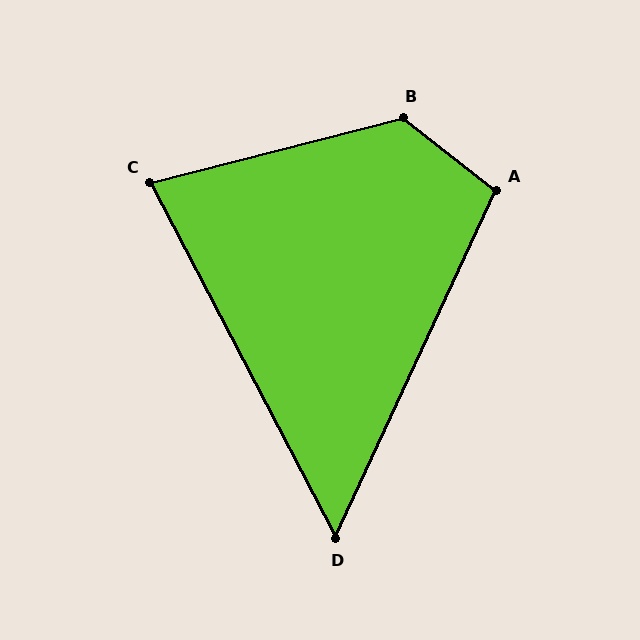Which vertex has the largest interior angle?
B, at approximately 128 degrees.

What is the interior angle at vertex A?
Approximately 103 degrees (obtuse).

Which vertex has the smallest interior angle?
D, at approximately 52 degrees.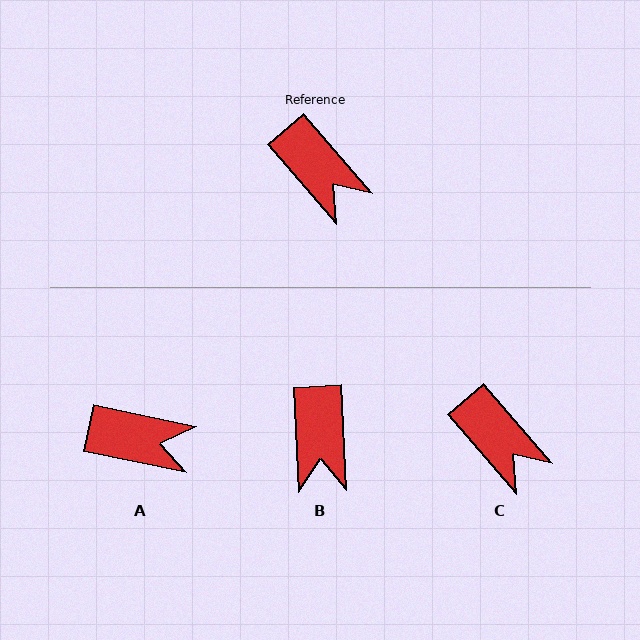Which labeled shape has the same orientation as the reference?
C.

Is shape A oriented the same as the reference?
No, it is off by about 38 degrees.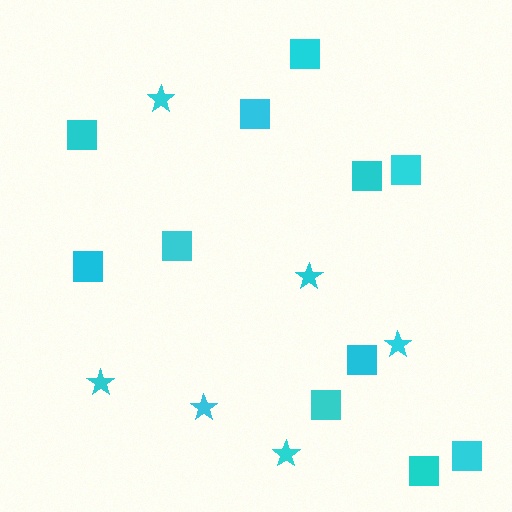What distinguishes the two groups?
There are 2 groups: one group of squares (11) and one group of stars (6).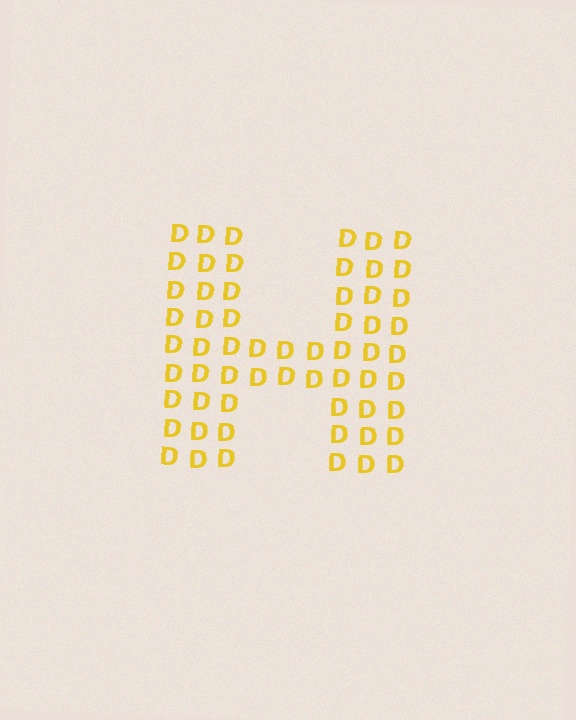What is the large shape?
The large shape is the letter H.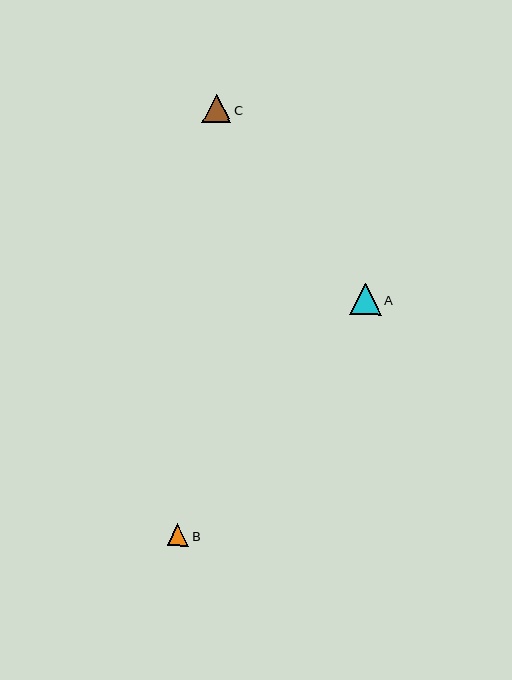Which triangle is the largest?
Triangle A is the largest with a size of approximately 31 pixels.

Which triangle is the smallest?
Triangle B is the smallest with a size of approximately 22 pixels.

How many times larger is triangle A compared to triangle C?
Triangle A is approximately 1.1 times the size of triangle C.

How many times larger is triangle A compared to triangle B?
Triangle A is approximately 1.4 times the size of triangle B.